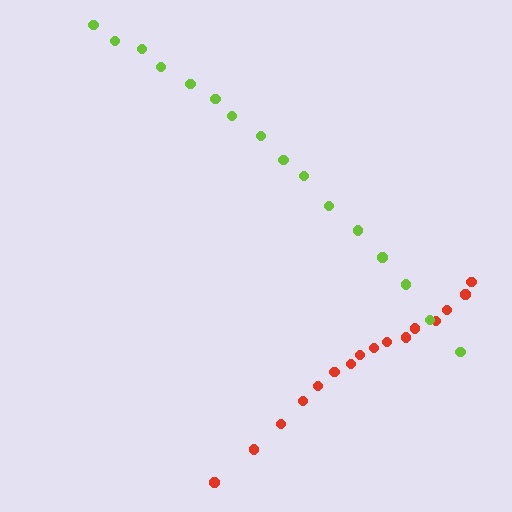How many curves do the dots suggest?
There are 2 distinct paths.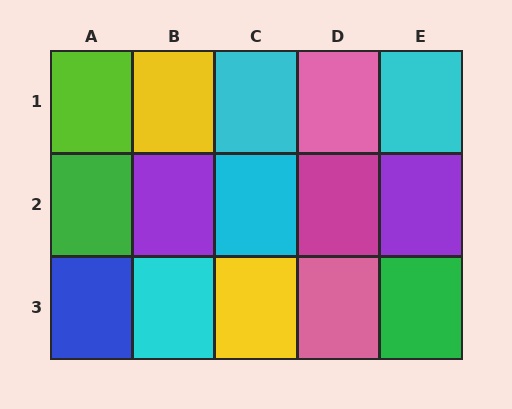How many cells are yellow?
2 cells are yellow.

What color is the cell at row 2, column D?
Magenta.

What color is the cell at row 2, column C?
Cyan.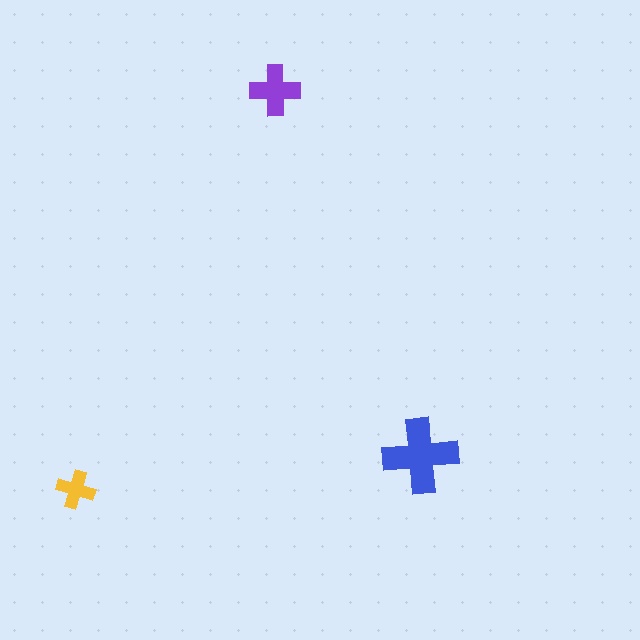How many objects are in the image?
There are 3 objects in the image.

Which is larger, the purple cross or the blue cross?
The blue one.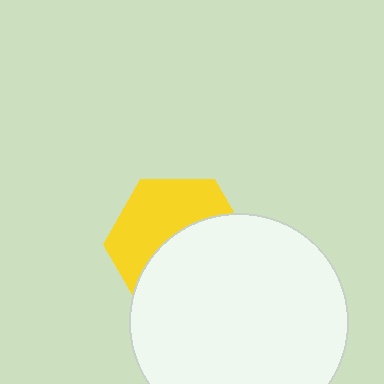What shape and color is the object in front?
The object in front is a white circle.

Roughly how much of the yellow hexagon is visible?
About half of it is visible (roughly 47%).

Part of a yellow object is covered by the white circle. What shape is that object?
It is a hexagon.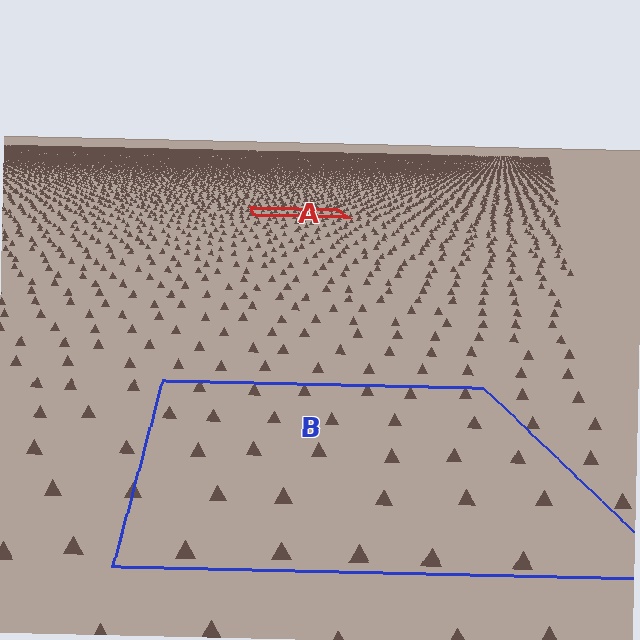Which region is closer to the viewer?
Region B is closer. The texture elements there are larger and more spread out.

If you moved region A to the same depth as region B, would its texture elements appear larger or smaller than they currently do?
They would appear larger. At a closer depth, the same texture elements are projected at a bigger on-screen size.